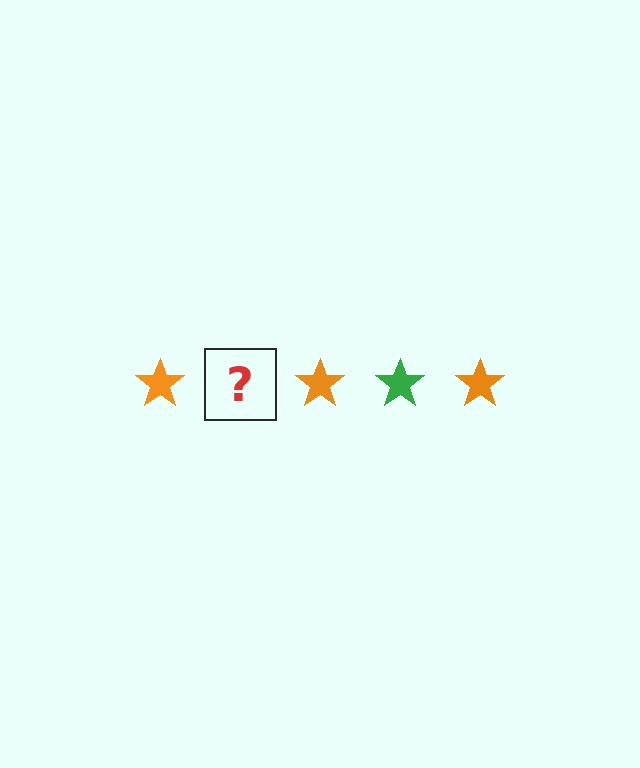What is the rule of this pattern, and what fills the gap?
The rule is that the pattern cycles through orange, green stars. The gap should be filled with a green star.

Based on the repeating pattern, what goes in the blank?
The blank should be a green star.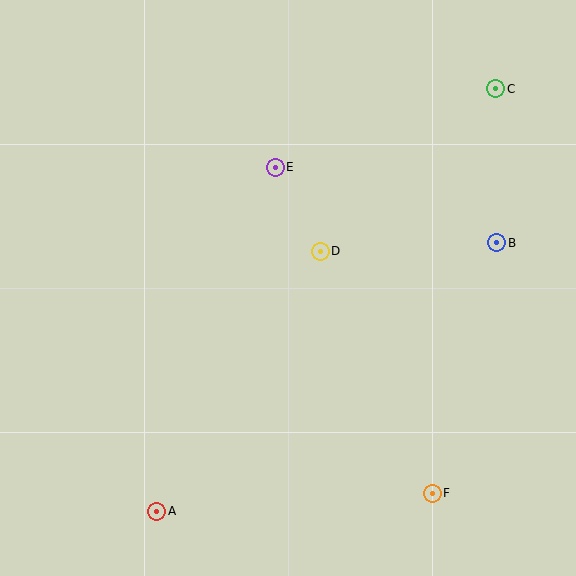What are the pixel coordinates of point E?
Point E is at (275, 167).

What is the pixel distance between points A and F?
The distance between A and F is 276 pixels.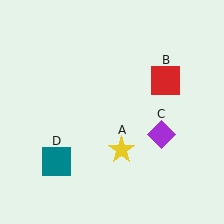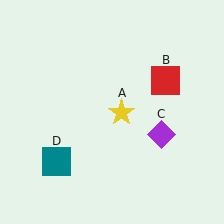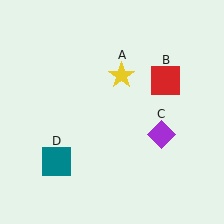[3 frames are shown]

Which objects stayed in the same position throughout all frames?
Red square (object B) and purple diamond (object C) and teal square (object D) remained stationary.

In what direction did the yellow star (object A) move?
The yellow star (object A) moved up.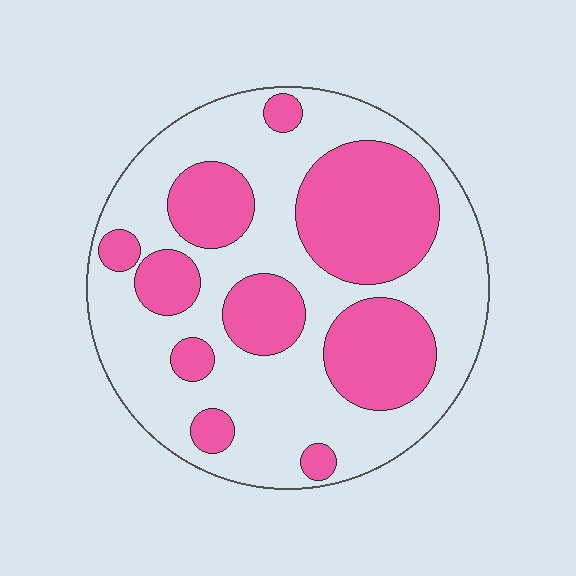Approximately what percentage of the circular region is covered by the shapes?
Approximately 40%.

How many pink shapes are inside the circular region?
10.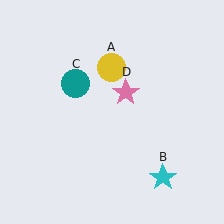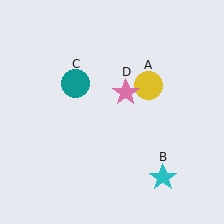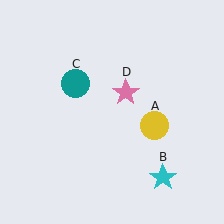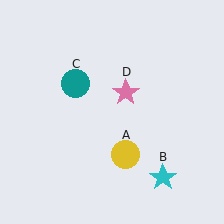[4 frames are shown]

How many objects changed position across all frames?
1 object changed position: yellow circle (object A).